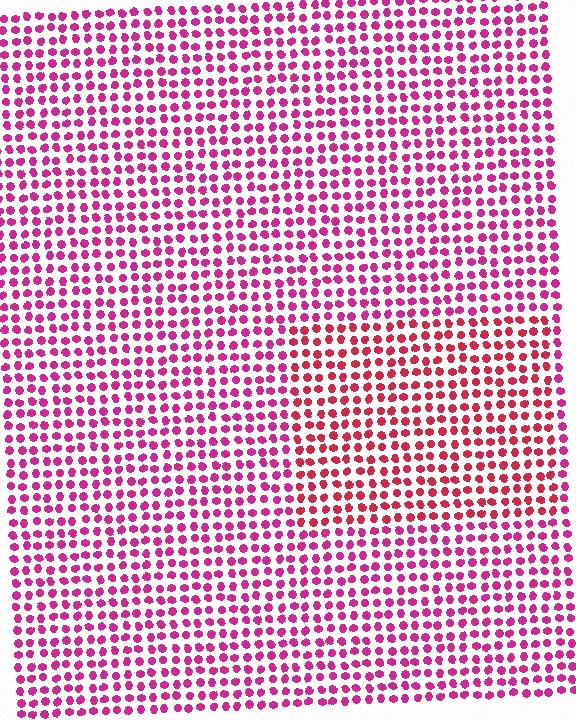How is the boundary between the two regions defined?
The boundary is defined purely by a slight shift in hue (about 26 degrees). Spacing, size, and orientation are identical on both sides.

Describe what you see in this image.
The image is filled with small magenta elements in a uniform arrangement. A rectangle-shaped region is visible where the elements are tinted to a slightly different hue, forming a subtle color boundary.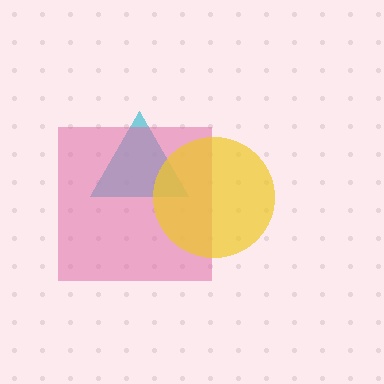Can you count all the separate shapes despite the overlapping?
Yes, there are 3 separate shapes.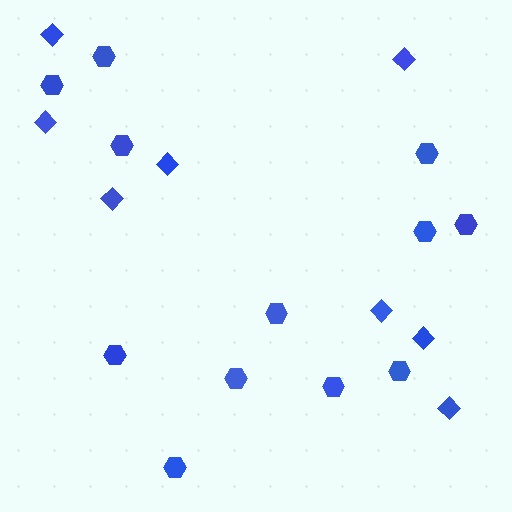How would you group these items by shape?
There are 2 groups: one group of diamonds (8) and one group of hexagons (12).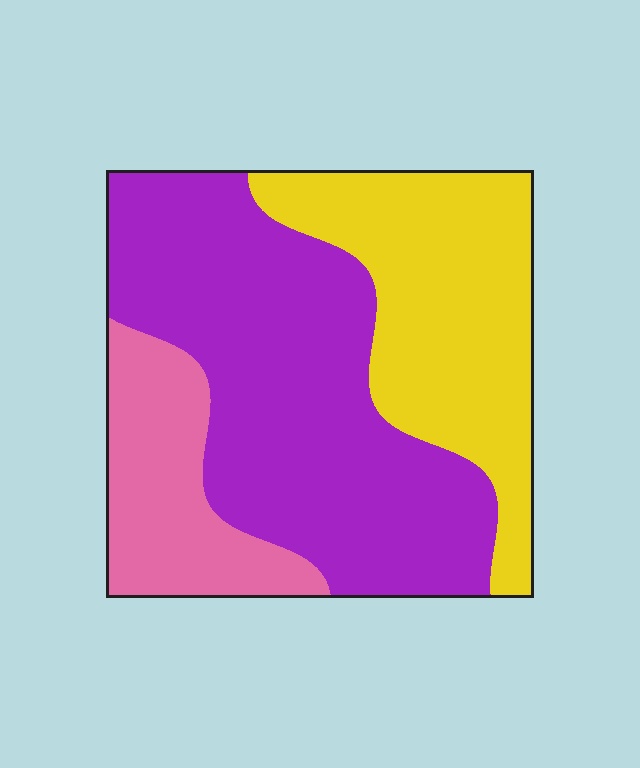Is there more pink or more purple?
Purple.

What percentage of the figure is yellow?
Yellow covers 32% of the figure.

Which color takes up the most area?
Purple, at roughly 50%.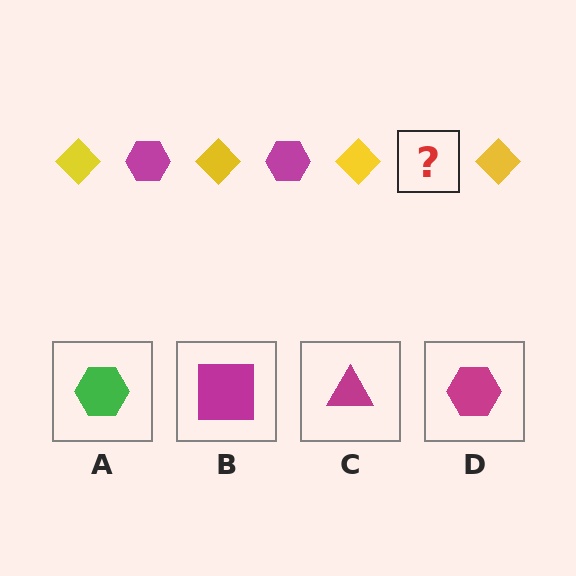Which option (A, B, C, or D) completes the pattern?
D.